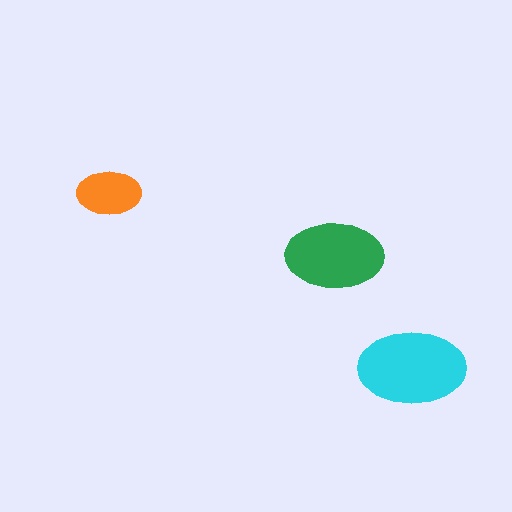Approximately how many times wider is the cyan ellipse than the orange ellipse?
About 1.5 times wider.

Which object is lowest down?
The cyan ellipse is bottommost.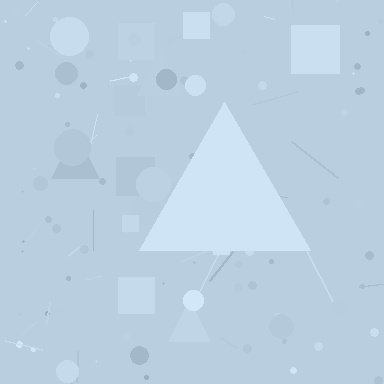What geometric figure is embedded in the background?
A triangle is embedded in the background.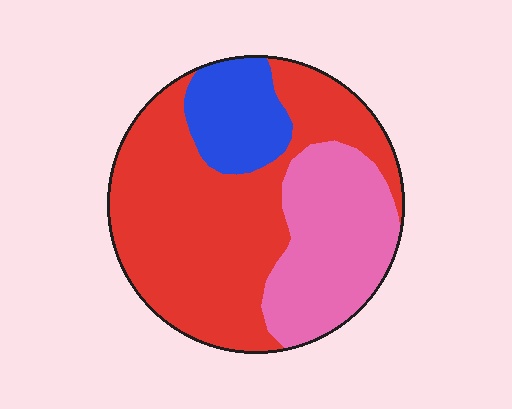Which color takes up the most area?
Red, at roughly 55%.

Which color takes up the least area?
Blue, at roughly 15%.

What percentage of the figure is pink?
Pink takes up about one quarter (1/4) of the figure.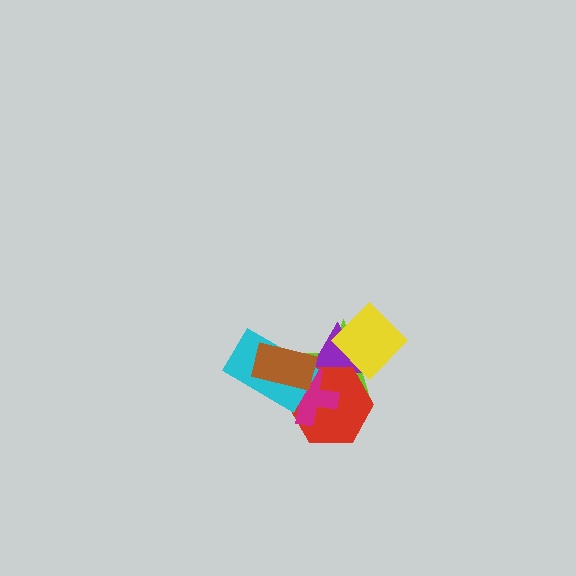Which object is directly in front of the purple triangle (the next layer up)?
The yellow diamond is directly in front of the purple triangle.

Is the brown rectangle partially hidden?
No, no other shape covers it.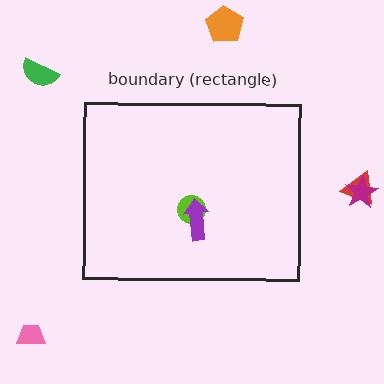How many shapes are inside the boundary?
2 inside, 5 outside.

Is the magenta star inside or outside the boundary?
Outside.